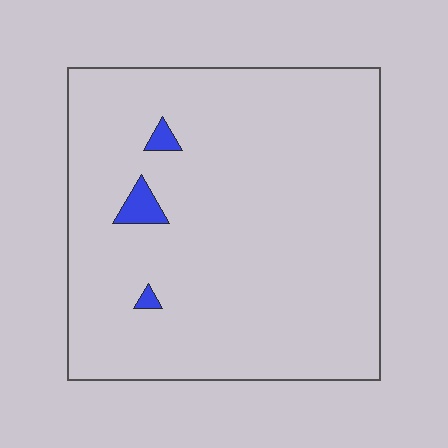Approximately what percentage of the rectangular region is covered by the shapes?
Approximately 5%.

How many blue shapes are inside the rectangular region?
3.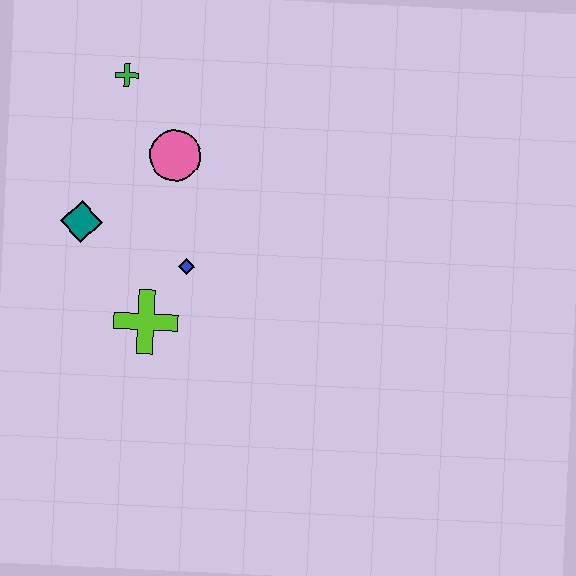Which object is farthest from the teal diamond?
The green cross is farthest from the teal diamond.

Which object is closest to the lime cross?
The blue diamond is closest to the lime cross.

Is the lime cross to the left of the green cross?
No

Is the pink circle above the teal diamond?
Yes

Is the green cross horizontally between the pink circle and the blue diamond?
No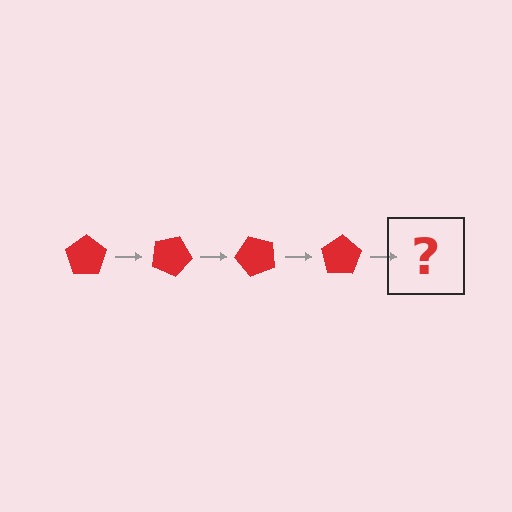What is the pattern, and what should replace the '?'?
The pattern is that the pentagon rotates 25 degrees each step. The '?' should be a red pentagon rotated 100 degrees.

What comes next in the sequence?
The next element should be a red pentagon rotated 100 degrees.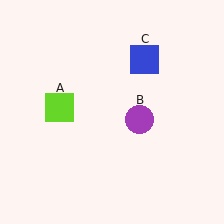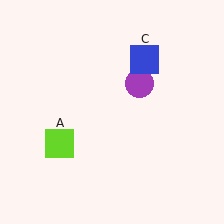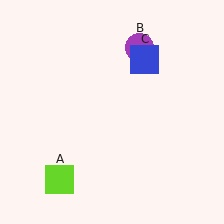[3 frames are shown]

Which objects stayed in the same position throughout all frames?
Blue square (object C) remained stationary.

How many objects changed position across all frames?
2 objects changed position: lime square (object A), purple circle (object B).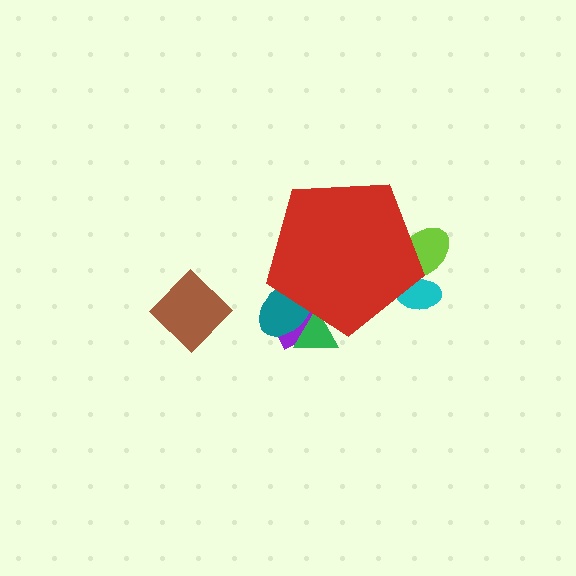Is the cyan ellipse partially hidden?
Yes, the cyan ellipse is partially hidden behind the red pentagon.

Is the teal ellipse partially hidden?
Yes, the teal ellipse is partially hidden behind the red pentagon.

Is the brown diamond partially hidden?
No, the brown diamond is fully visible.